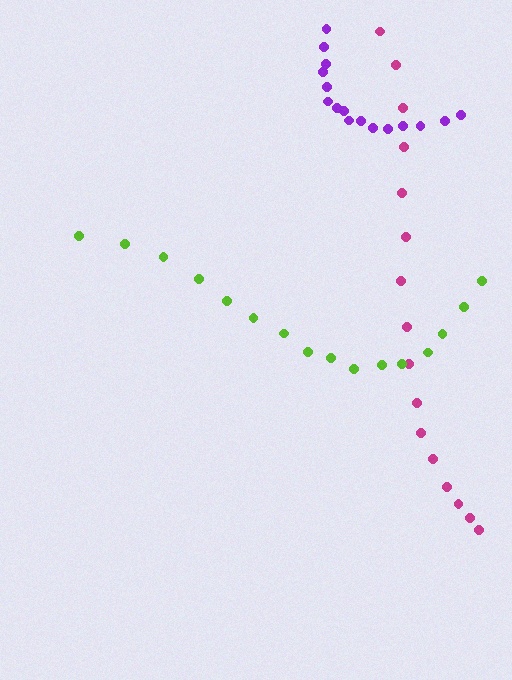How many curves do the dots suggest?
There are 3 distinct paths.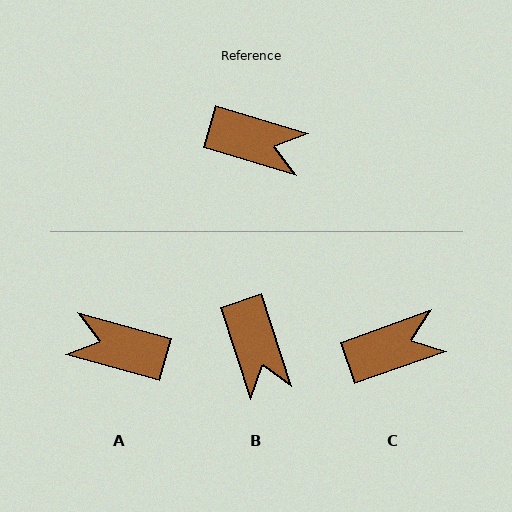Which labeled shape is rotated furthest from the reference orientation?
A, about 179 degrees away.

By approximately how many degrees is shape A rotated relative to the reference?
Approximately 179 degrees clockwise.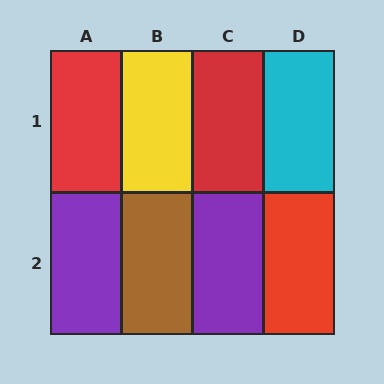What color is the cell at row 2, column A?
Purple.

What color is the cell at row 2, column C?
Purple.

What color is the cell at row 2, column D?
Red.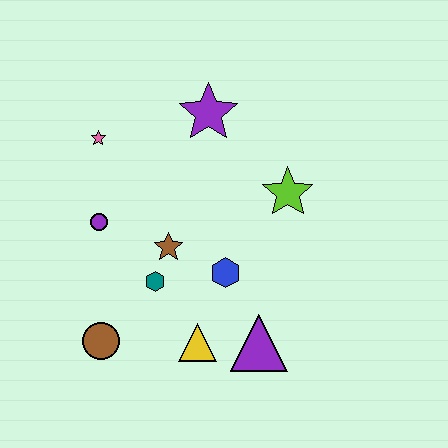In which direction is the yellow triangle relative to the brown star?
The yellow triangle is below the brown star.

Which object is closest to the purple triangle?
The yellow triangle is closest to the purple triangle.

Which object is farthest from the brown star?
The purple star is farthest from the brown star.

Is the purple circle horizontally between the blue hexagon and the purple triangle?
No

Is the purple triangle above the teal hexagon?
No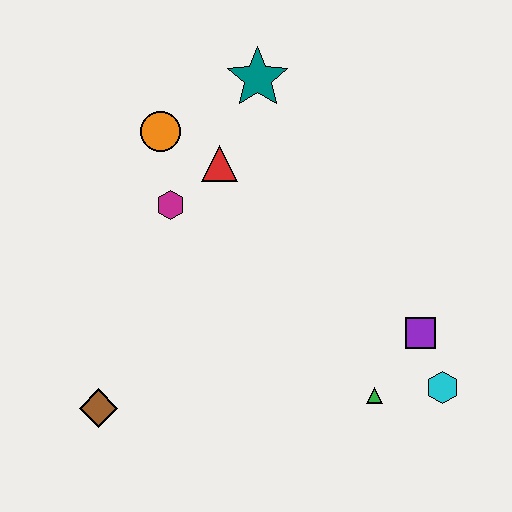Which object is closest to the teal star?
The red triangle is closest to the teal star.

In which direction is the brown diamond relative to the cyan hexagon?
The brown diamond is to the left of the cyan hexagon.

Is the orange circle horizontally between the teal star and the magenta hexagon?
No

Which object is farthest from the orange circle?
The cyan hexagon is farthest from the orange circle.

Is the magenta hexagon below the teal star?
Yes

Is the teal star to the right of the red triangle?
Yes